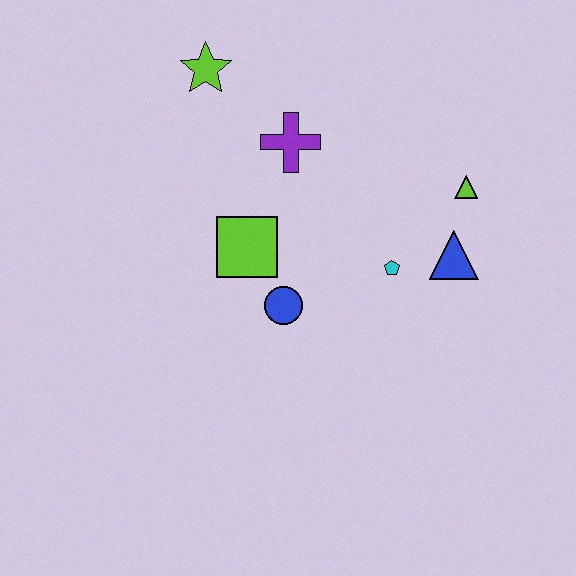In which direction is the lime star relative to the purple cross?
The lime star is to the left of the purple cross.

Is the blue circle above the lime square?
No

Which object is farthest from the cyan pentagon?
The lime star is farthest from the cyan pentagon.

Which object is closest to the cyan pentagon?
The blue triangle is closest to the cyan pentagon.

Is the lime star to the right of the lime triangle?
No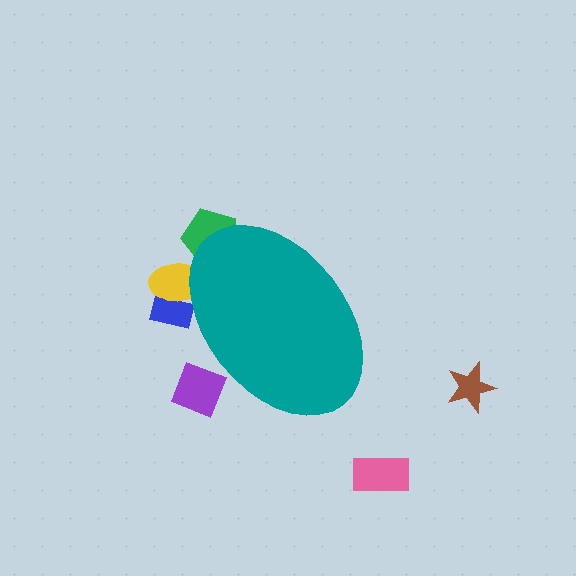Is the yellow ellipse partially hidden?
Yes, the yellow ellipse is partially hidden behind the teal ellipse.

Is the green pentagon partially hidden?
Yes, the green pentagon is partially hidden behind the teal ellipse.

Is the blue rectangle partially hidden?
Yes, the blue rectangle is partially hidden behind the teal ellipse.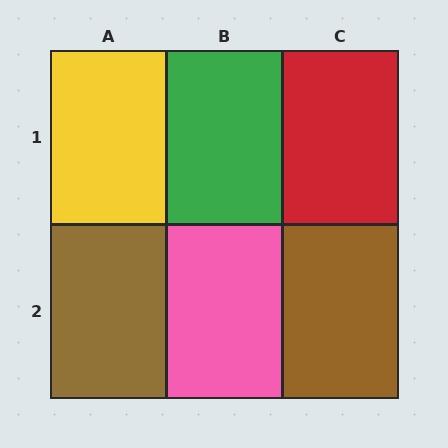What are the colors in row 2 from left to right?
Brown, pink, brown.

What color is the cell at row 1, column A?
Yellow.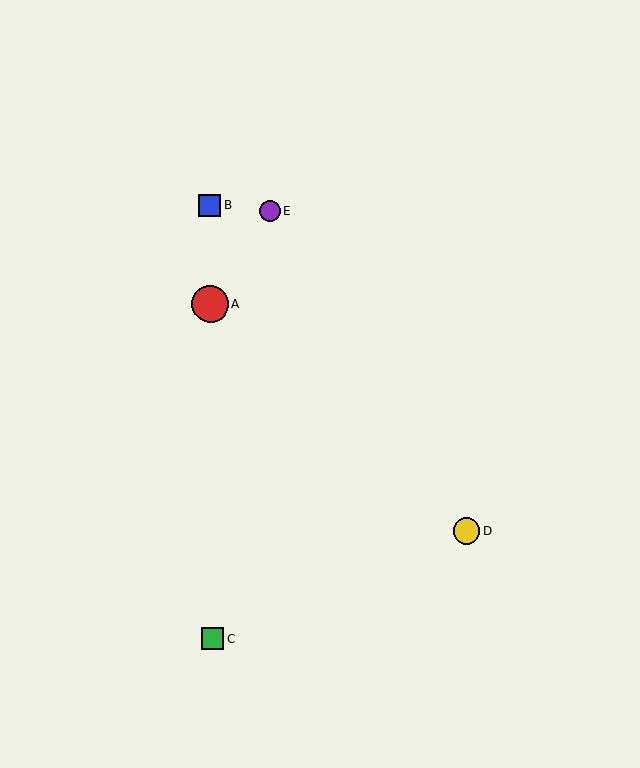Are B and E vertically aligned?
No, B is at x≈210 and E is at x≈269.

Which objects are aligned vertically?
Objects A, B, C are aligned vertically.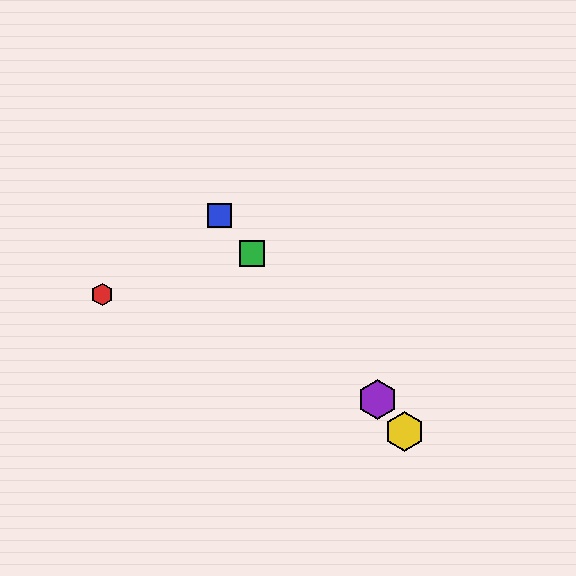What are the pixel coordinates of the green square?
The green square is at (252, 254).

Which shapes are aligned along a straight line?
The blue square, the green square, the yellow hexagon, the purple hexagon are aligned along a straight line.